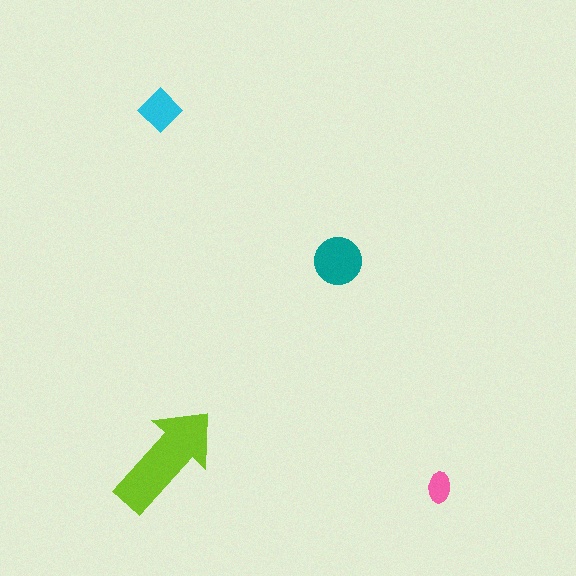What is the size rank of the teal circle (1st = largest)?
2nd.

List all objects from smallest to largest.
The pink ellipse, the cyan diamond, the teal circle, the lime arrow.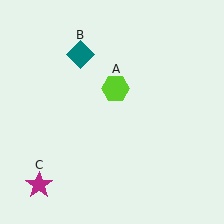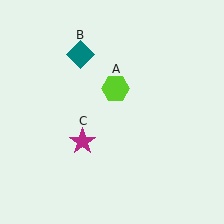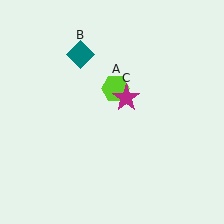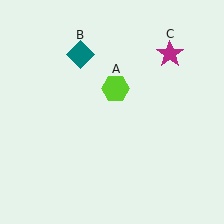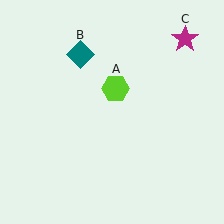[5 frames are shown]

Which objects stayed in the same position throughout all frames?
Lime hexagon (object A) and teal diamond (object B) remained stationary.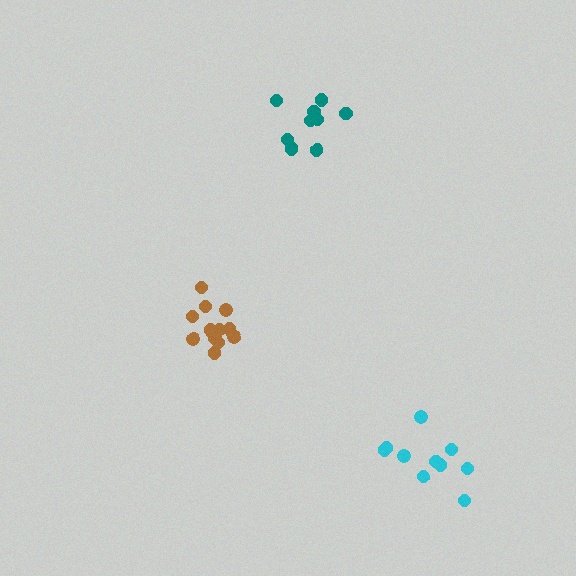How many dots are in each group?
Group 1: 10 dots, Group 2: 9 dots, Group 3: 12 dots (31 total).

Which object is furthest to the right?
The cyan cluster is rightmost.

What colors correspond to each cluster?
The clusters are colored: cyan, teal, brown.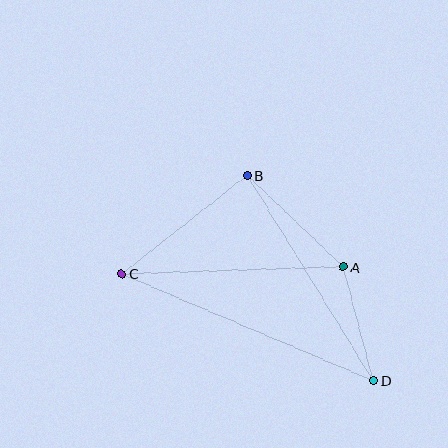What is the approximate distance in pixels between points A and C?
The distance between A and C is approximately 221 pixels.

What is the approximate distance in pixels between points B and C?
The distance between B and C is approximately 159 pixels.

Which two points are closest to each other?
Points A and D are closest to each other.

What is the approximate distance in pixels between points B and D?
The distance between B and D is approximately 241 pixels.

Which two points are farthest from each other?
Points C and D are farthest from each other.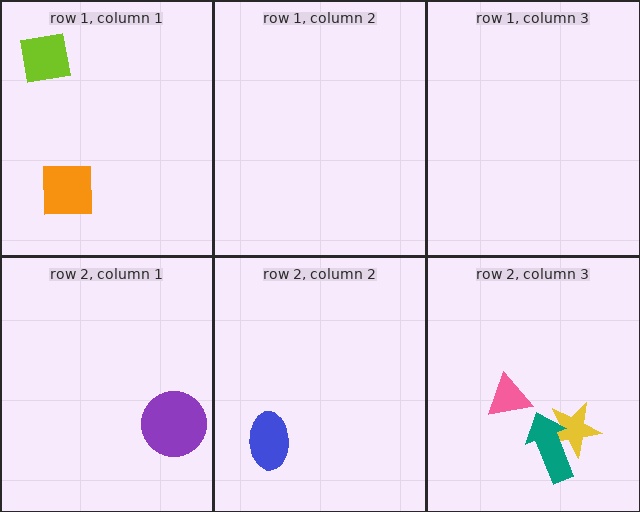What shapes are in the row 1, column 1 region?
The orange square, the lime square.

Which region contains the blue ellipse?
The row 2, column 2 region.